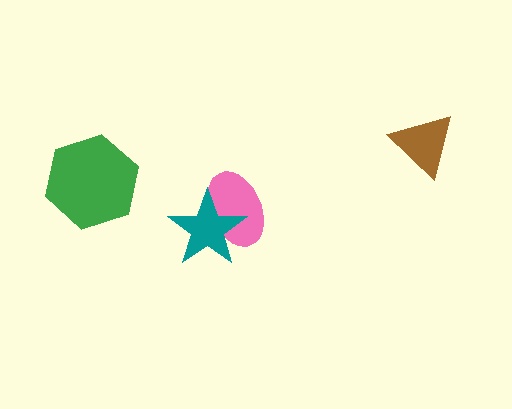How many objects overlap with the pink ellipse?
1 object overlaps with the pink ellipse.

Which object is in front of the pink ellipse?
The teal star is in front of the pink ellipse.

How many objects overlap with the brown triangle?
0 objects overlap with the brown triangle.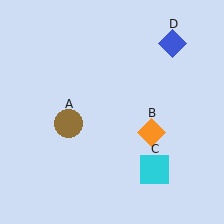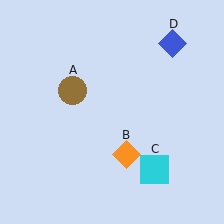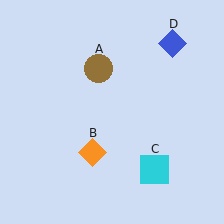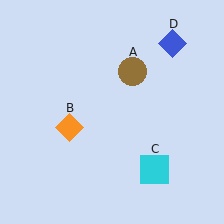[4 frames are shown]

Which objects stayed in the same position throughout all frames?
Cyan square (object C) and blue diamond (object D) remained stationary.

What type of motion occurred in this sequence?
The brown circle (object A), orange diamond (object B) rotated clockwise around the center of the scene.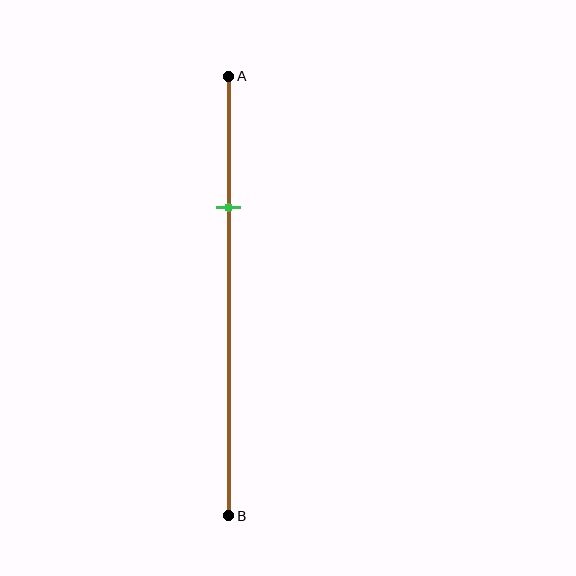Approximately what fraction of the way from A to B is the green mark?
The green mark is approximately 30% of the way from A to B.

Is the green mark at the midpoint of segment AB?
No, the mark is at about 30% from A, not at the 50% midpoint.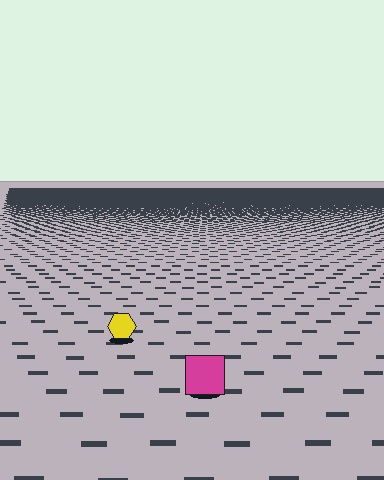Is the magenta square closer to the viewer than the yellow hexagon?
Yes. The magenta square is closer — you can tell from the texture gradient: the ground texture is coarser near it.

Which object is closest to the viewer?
The magenta square is closest. The texture marks near it are larger and more spread out.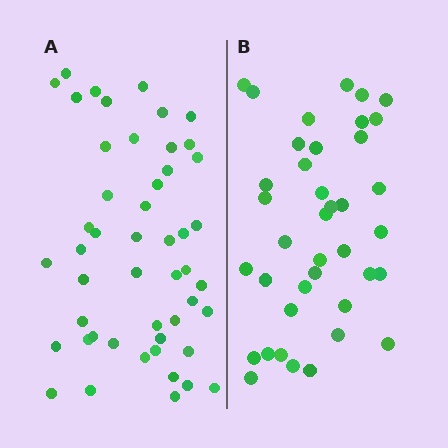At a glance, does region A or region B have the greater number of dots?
Region A (the left region) has more dots.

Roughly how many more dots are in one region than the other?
Region A has roughly 10 or so more dots than region B.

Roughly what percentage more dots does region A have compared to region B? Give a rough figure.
About 25% more.